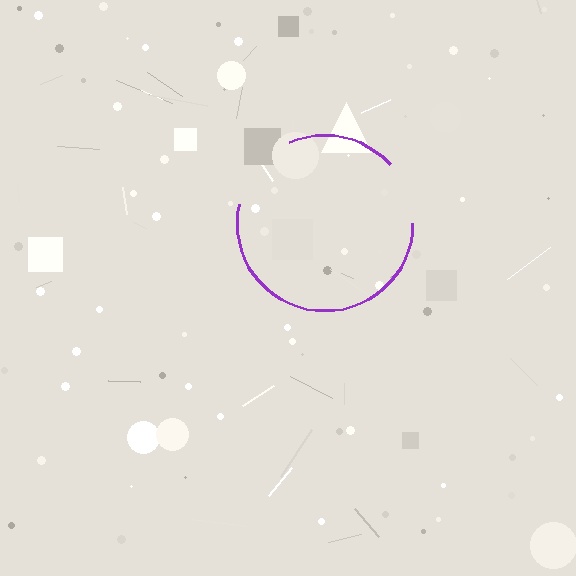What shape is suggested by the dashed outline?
The dashed outline suggests a circle.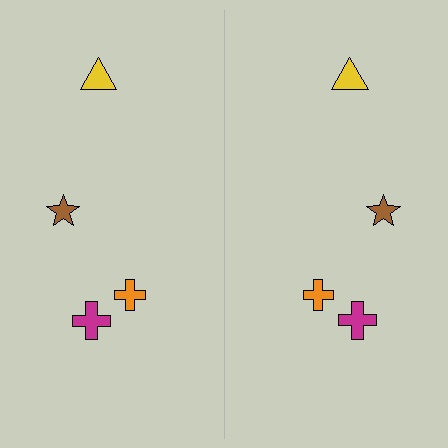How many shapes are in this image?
There are 8 shapes in this image.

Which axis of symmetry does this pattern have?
The pattern has a vertical axis of symmetry running through the center of the image.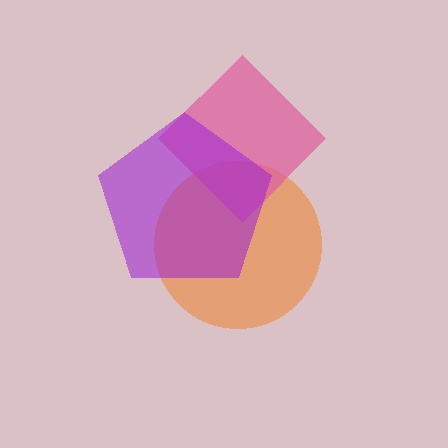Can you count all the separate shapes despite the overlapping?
Yes, there are 3 separate shapes.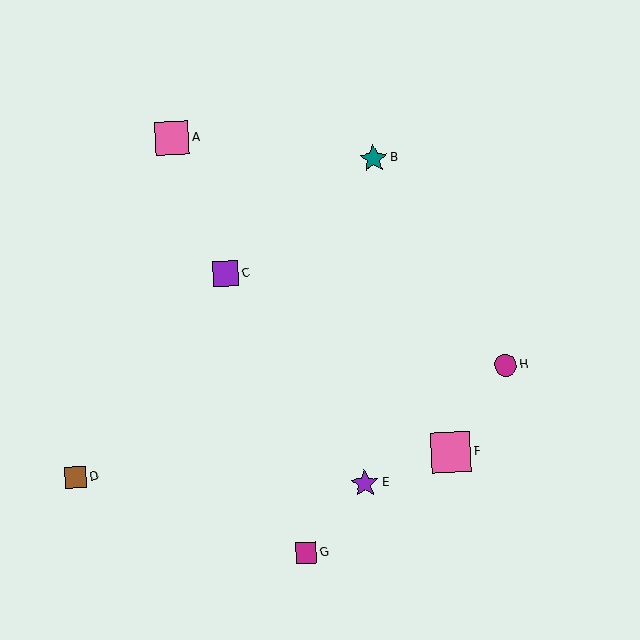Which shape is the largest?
The pink square (labeled F) is the largest.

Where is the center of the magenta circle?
The center of the magenta circle is at (506, 365).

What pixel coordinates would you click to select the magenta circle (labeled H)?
Click at (506, 365) to select the magenta circle H.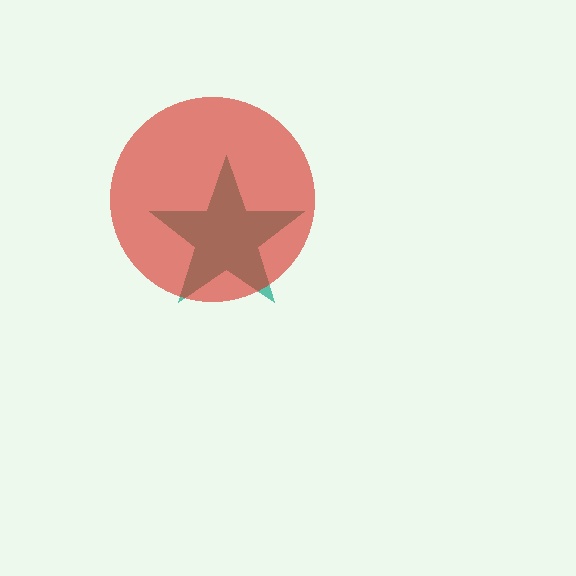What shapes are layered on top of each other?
The layered shapes are: a teal star, a red circle.